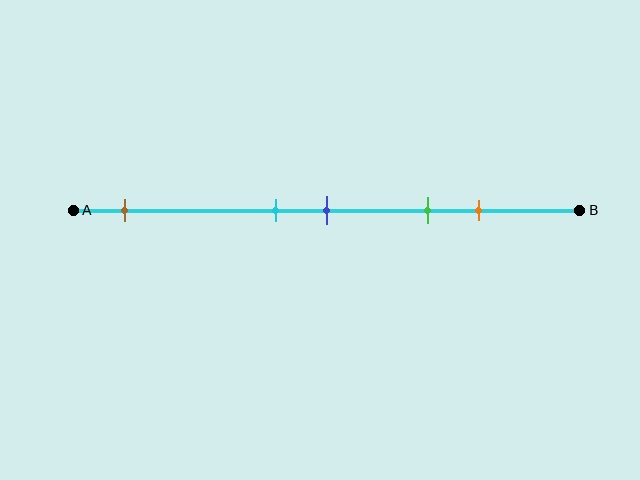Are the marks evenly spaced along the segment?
No, the marks are not evenly spaced.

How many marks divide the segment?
There are 5 marks dividing the segment.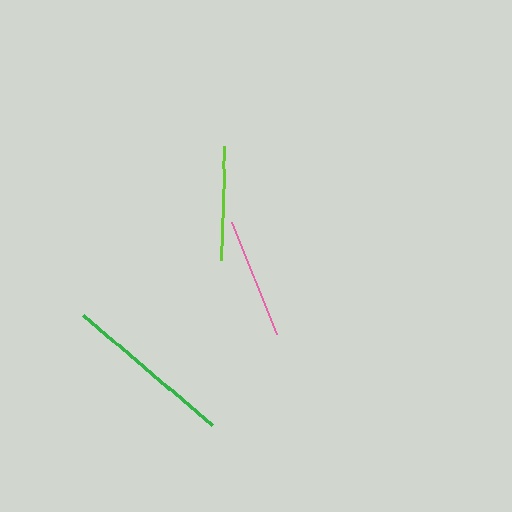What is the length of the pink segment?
The pink segment is approximately 121 pixels long.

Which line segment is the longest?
The green line is the longest at approximately 170 pixels.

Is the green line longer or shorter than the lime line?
The green line is longer than the lime line.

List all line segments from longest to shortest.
From longest to shortest: green, pink, lime.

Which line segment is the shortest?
The lime line is the shortest at approximately 114 pixels.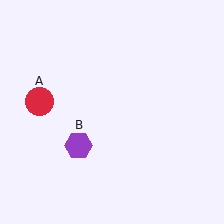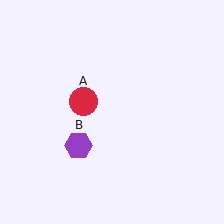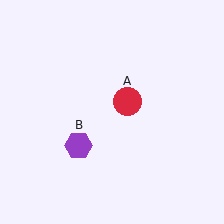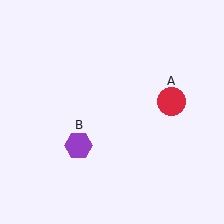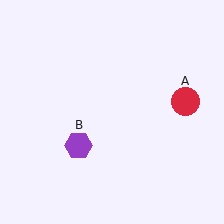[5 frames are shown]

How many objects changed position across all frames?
1 object changed position: red circle (object A).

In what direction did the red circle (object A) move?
The red circle (object A) moved right.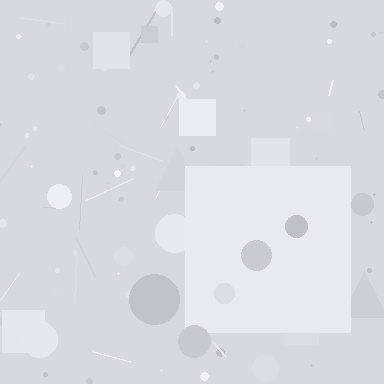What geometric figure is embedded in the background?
A square is embedded in the background.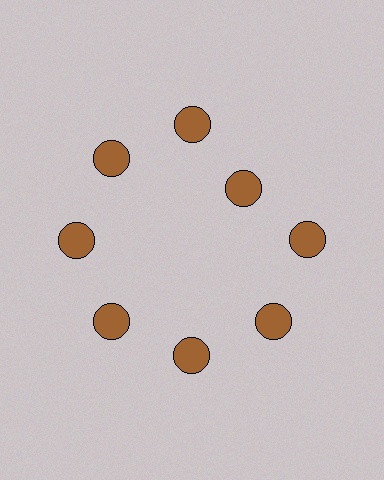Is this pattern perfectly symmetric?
No. The 8 brown circles are arranged in a ring, but one element near the 2 o'clock position is pulled inward toward the center, breaking the 8-fold rotational symmetry.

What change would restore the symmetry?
The symmetry would be restored by moving it outward, back onto the ring so that all 8 circles sit at equal angles and equal distance from the center.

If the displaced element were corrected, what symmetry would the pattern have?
It would have 8-fold rotational symmetry — the pattern would map onto itself every 45 degrees.